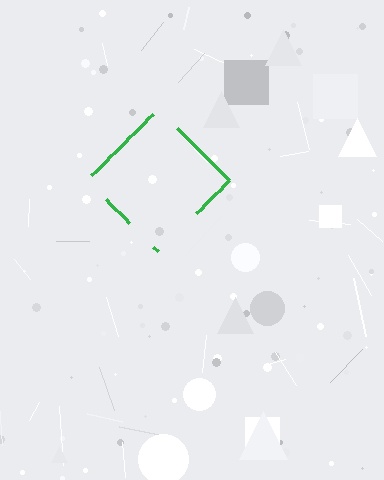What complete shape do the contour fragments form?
The contour fragments form a diamond.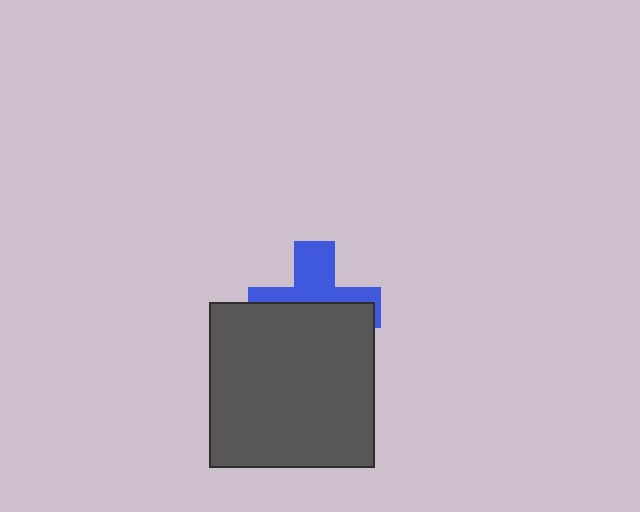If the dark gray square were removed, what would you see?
You would see the complete blue cross.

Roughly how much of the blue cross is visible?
A small part of it is visible (roughly 43%).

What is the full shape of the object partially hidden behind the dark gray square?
The partially hidden object is a blue cross.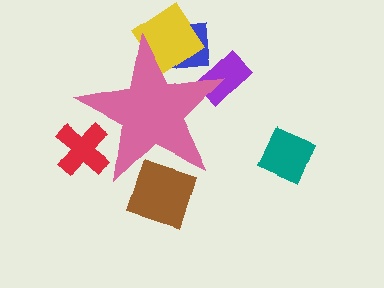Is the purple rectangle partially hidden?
Yes, the purple rectangle is partially hidden behind the pink star.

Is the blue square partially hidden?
Yes, the blue square is partially hidden behind the pink star.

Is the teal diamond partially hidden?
No, the teal diamond is fully visible.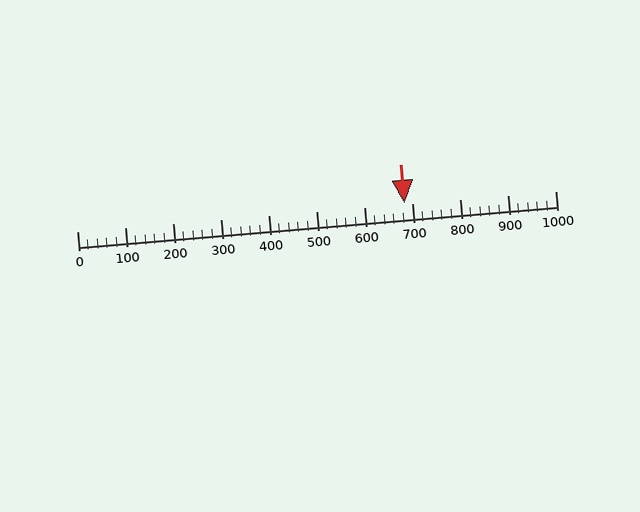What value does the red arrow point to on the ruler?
The red arrow points to approximately 685.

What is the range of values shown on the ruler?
The ruler shows values from 0 to 1000.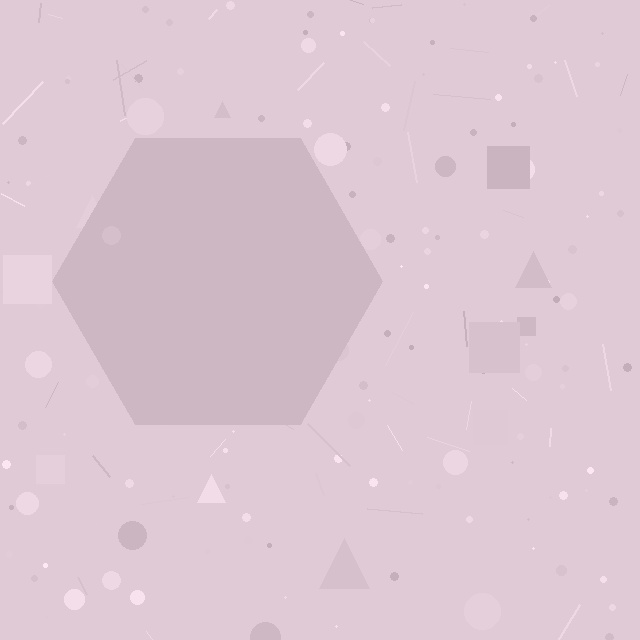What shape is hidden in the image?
A hexagon is hidden in the image.